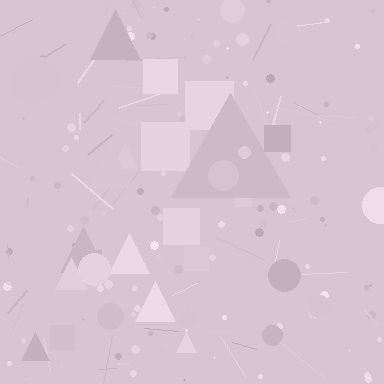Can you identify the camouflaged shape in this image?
The camouflaged shape is a triangle.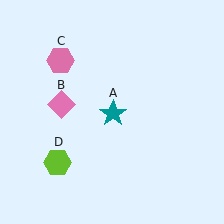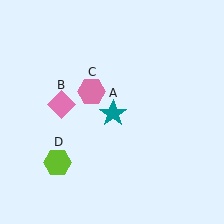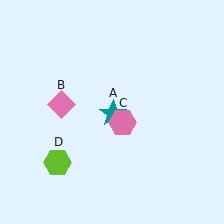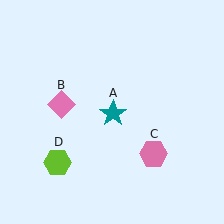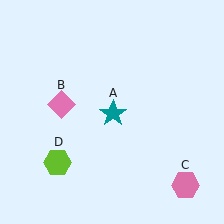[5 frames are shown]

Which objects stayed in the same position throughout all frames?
Teal star (object A) and pink diamond (object B) and lime hexagon (object D) remained stationary.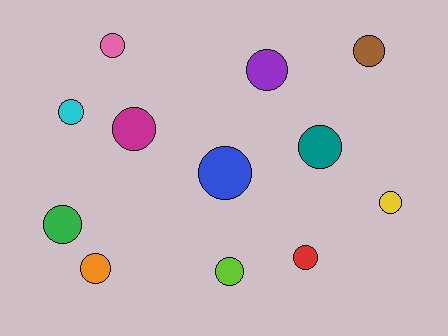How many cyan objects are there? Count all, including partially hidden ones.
There is 1 cyan object.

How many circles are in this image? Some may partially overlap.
There are 12 circles.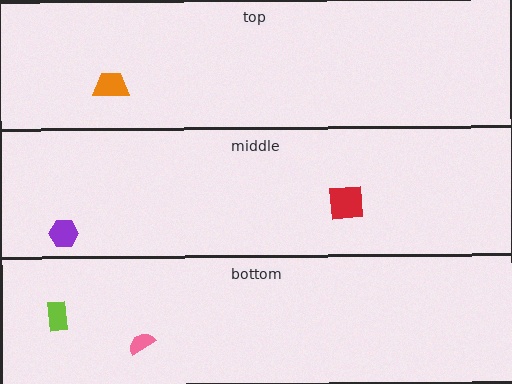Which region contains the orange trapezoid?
The top region.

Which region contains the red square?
The middle region.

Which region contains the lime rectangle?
The bottom region.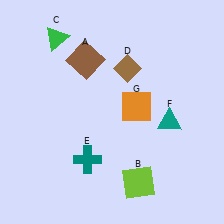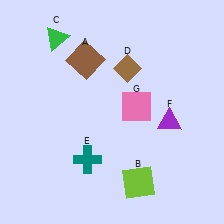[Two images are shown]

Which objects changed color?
F changed from teal to purple. G changed from orange to pink.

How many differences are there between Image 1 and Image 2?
There are 2 differences between the two images.